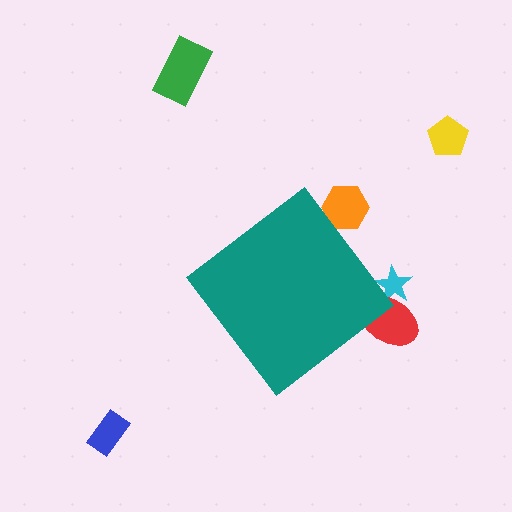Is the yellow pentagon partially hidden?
No, the yellow pentagon is fully visible.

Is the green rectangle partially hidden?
No, the green rectangle is fully visible.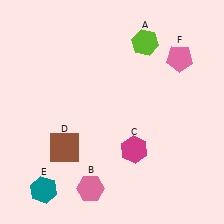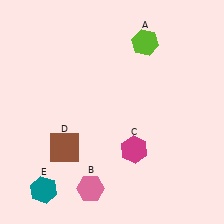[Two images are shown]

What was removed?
The pink pentagon (F) was removed in Image 2.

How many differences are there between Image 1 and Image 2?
There is 1 difference between the two images.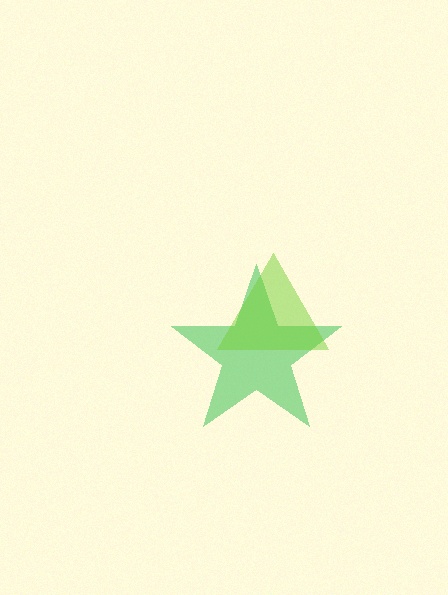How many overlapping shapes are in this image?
There are 2 overlapping shapes in the image.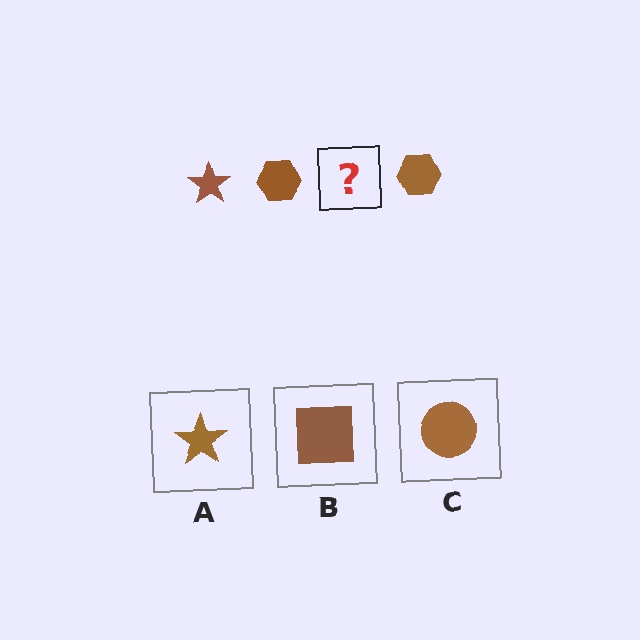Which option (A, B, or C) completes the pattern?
A.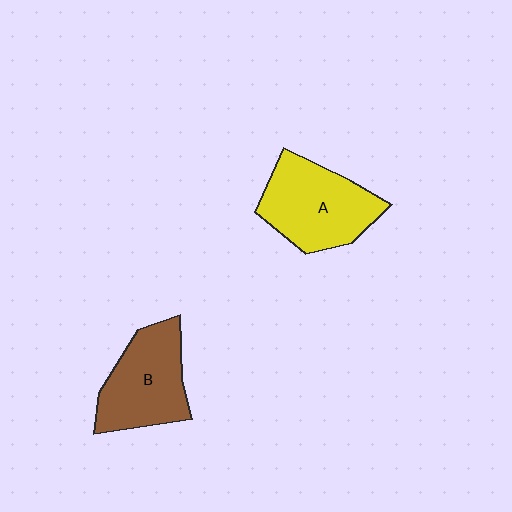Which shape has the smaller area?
Shape B (brown).